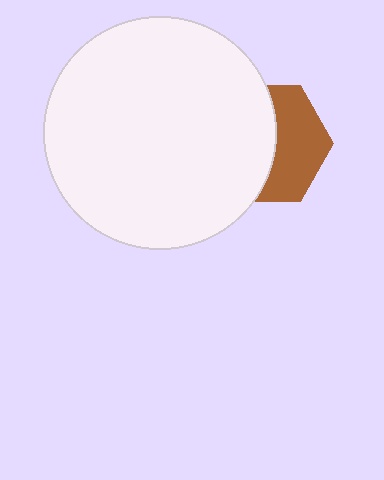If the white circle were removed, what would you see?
You would see the complete brown hexagon.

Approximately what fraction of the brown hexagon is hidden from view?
Roughly 55% of the brown hexagon is hidden behind the white circle.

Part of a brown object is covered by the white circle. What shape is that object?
It is a hexagon.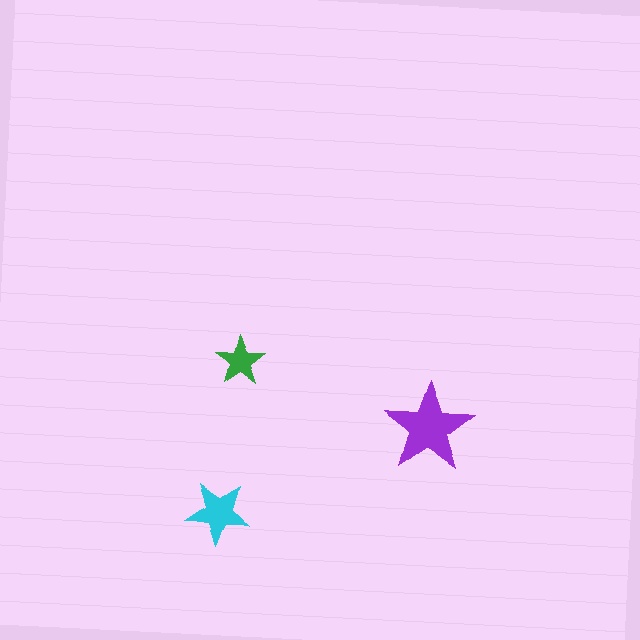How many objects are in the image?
There are 3 objects in the image.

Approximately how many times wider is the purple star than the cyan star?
About 1.5 times wider.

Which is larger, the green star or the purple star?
The purple one.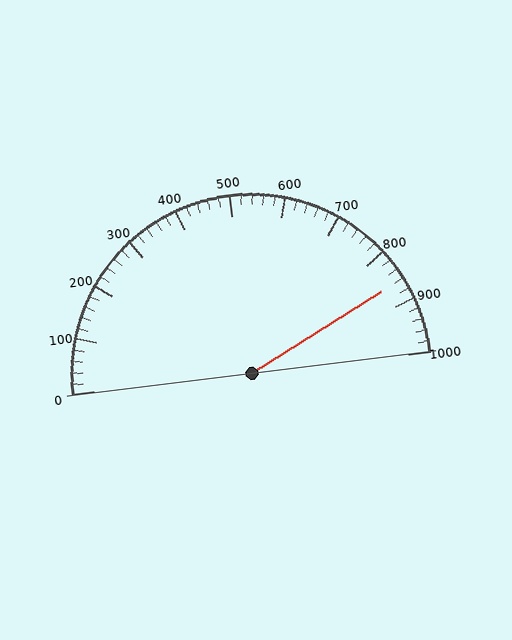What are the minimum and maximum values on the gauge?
The gauge ranges from 0 to 1000.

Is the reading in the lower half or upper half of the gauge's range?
The reading is in the upper half of the range (0 to 1000).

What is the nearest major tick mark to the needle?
The nearest major tick mark is 900.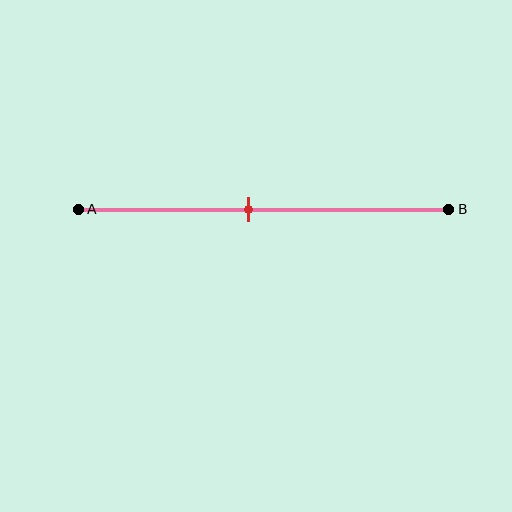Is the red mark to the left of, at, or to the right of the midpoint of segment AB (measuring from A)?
The red mark is to the left of the midpoint of segment AB.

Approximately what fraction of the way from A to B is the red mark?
The red mark is approximately 45% of the way from A to B.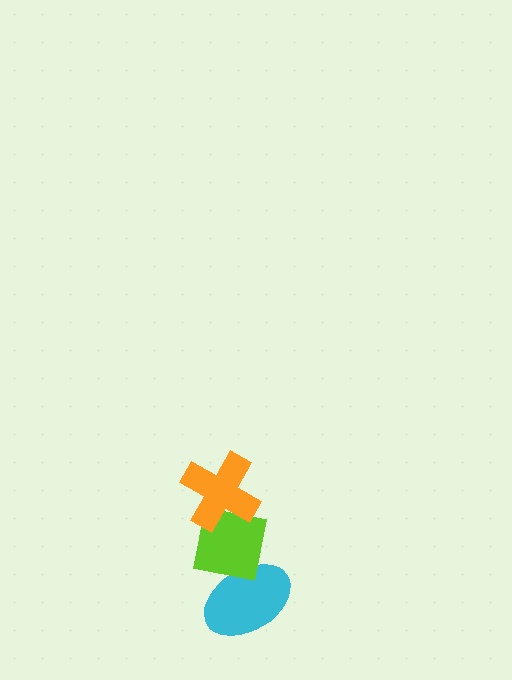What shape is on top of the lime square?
The orange cross is on top of the lime square.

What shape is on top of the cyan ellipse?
The lime square is on top of the cyan ellipse.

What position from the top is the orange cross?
The orange cross is 1st from the top.